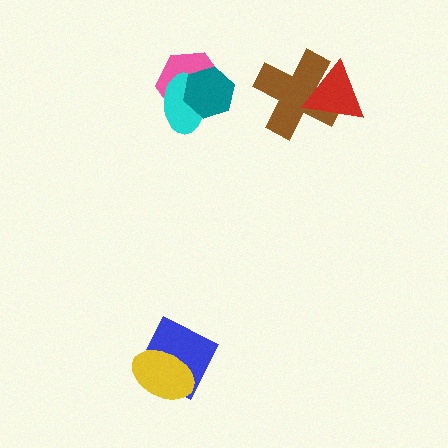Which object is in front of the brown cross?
The red triangle is in front of the brown cross.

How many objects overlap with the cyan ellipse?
2 objects overlap with the cyan ellipse.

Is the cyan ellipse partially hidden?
Yes, it is partially covered by another shape.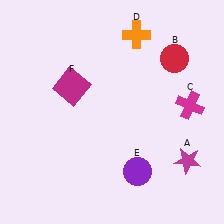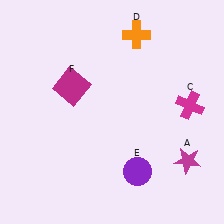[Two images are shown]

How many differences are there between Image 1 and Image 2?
There is 1 difference between the two images.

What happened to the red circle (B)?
The red circle (B) was removed in Image 2. It was in the top-right area of Image 1.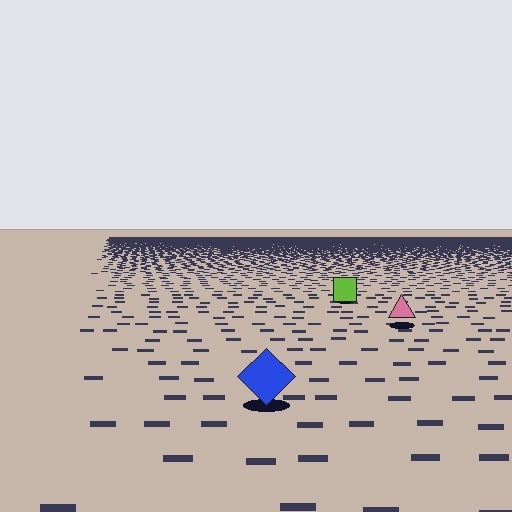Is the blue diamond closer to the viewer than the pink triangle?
Yes. The blue diamond is closer — you can tell from the texture gradient: the ground texture is coarser near it.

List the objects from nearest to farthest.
From nearest to farthest: the blue diamond, the pink triangle, the lime square.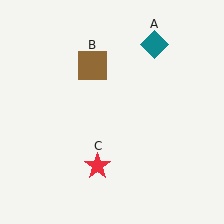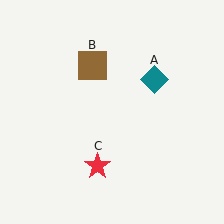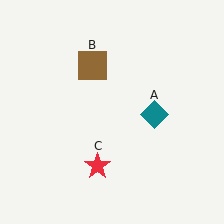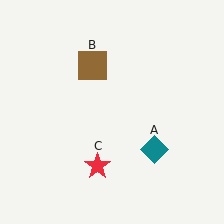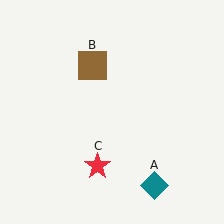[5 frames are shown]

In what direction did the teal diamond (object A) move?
The teal diamond (object A) moved down.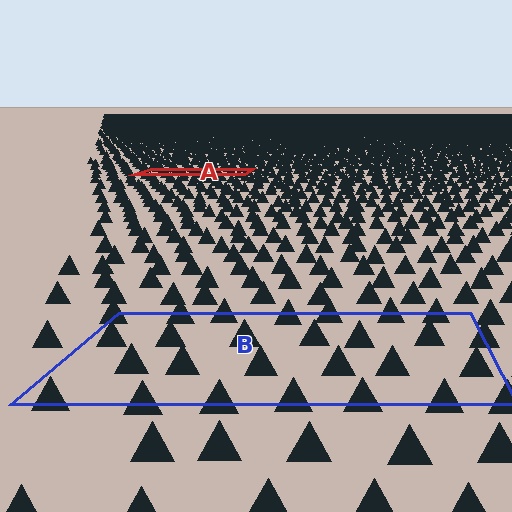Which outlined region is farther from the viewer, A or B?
Region A is farther from the viewer — the texture elements inside it appear smaller and more densely packed.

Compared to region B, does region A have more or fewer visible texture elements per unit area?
Region A has more texture elements per unit area — they are packed more densely because it is farther away.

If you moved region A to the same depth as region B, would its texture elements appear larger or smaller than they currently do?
They would appear larger. At a closer depth, the same texture elements are projected at a bigger on-screen size.